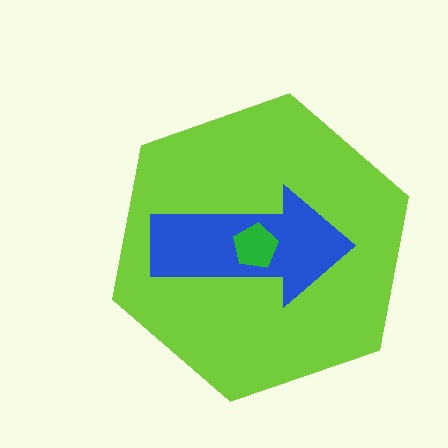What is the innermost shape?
The green pentagon.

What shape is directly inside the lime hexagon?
The blue arrow.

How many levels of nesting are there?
3.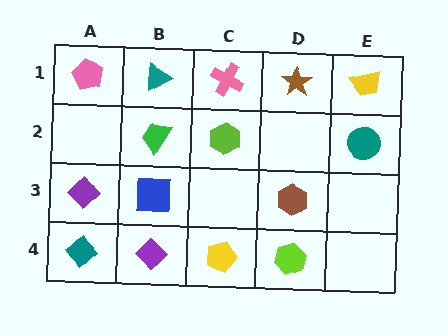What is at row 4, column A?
A teal diamond.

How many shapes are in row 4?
4 shapes.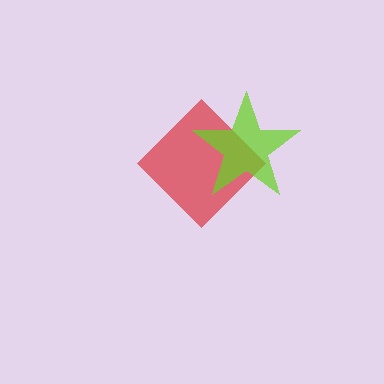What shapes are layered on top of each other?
The layered shapes are: a red diamond, a lime star.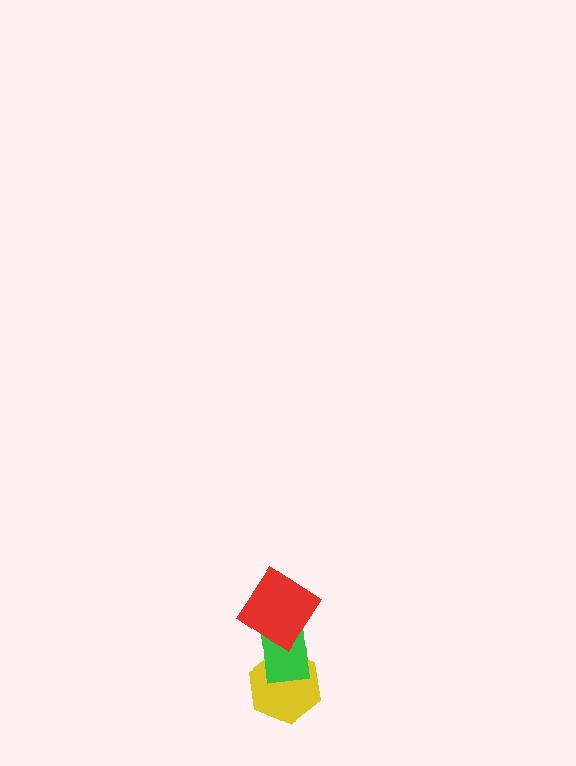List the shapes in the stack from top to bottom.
From top to bottom: the red diamond, the green rectangle, the yellow hexagon.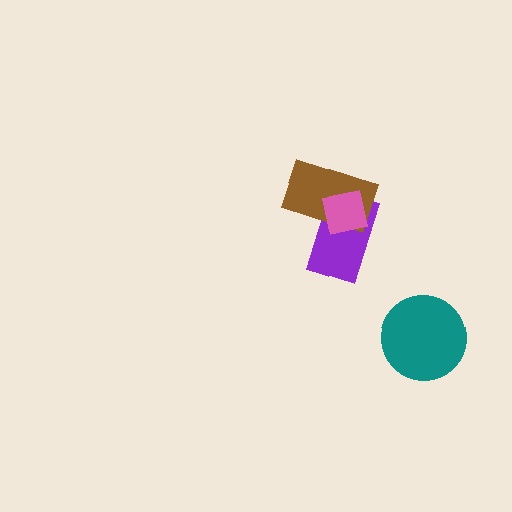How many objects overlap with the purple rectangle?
2 objects overlap with the purple rectangle.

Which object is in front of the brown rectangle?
The pink square is in front of the brown rectangle.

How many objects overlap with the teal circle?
0 objects overlap with the teal circle.